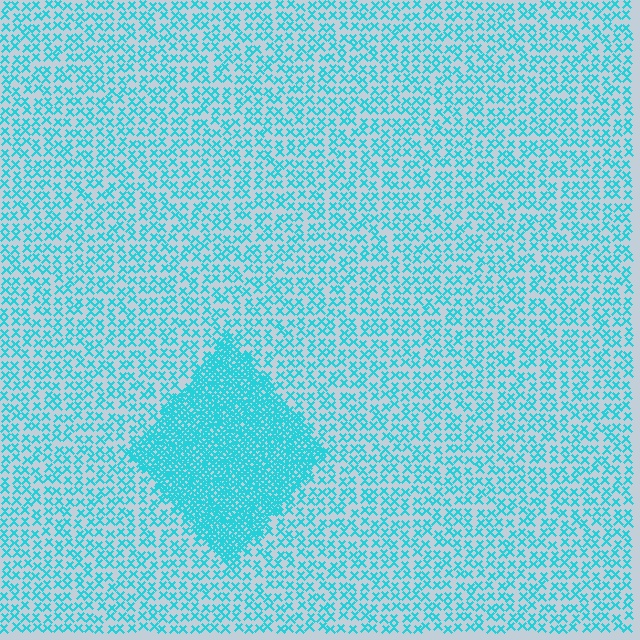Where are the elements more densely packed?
The elements are more densely packed inside the diamond boundary.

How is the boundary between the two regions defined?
The boundary is defined by a change in element density (approximately 3.1x ratio). All elements are the same color, size, and shape.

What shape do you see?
I see a diamond.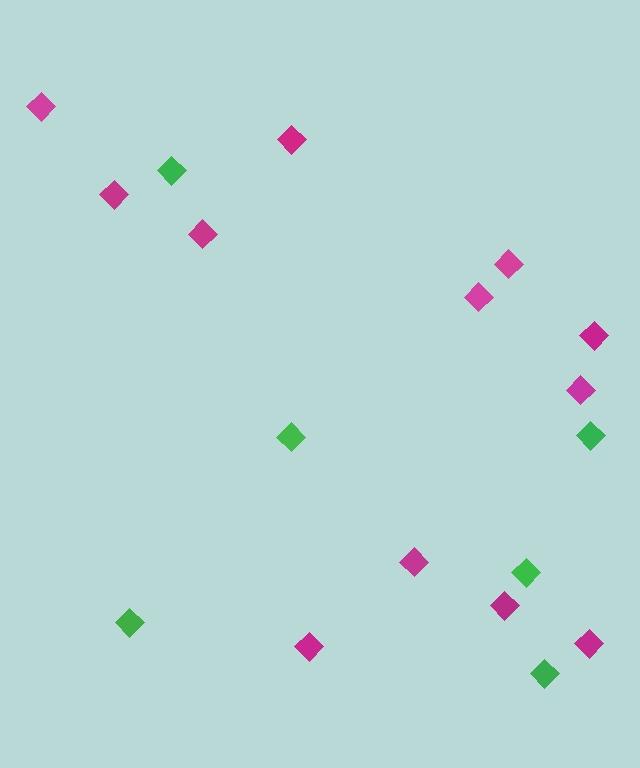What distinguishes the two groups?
There are 2 groups: one group of green diamonds (6) and one group of magenta diamonds (12).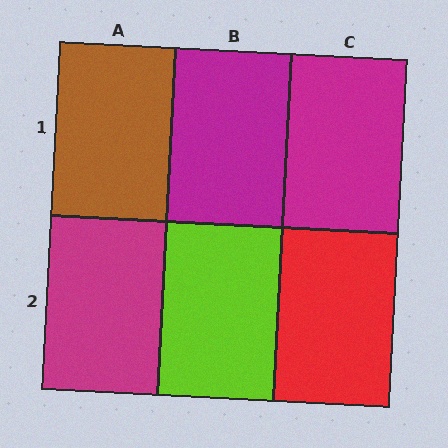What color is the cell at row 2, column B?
Lime.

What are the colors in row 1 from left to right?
Brown, magenta, magenta.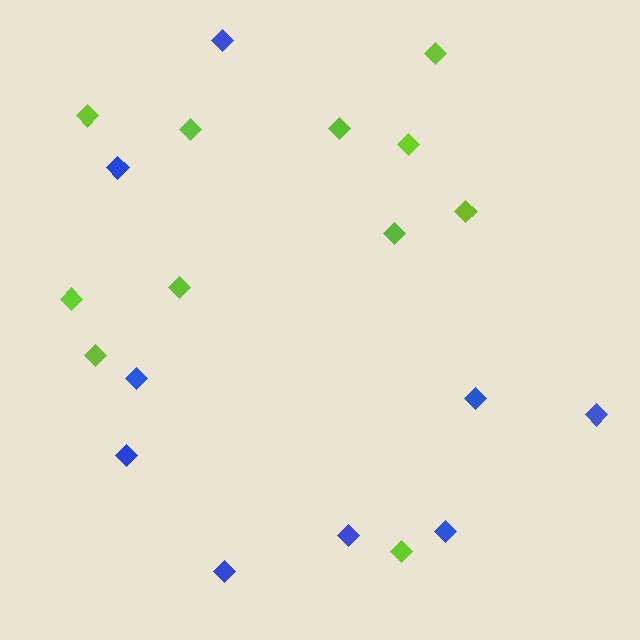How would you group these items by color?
There are 2 groups: one group of lime diamonds (11) and one group of blue diamonds (9).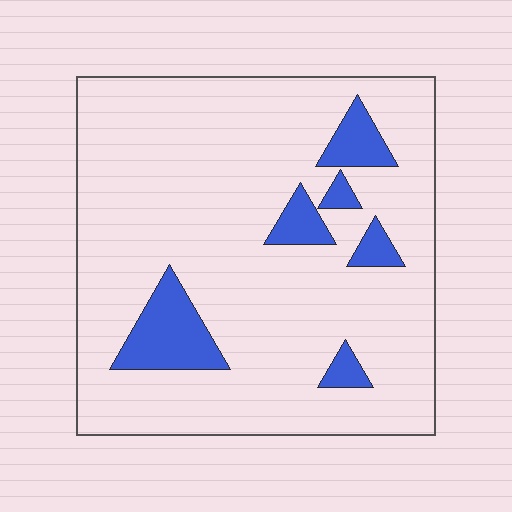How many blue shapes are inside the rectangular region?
6.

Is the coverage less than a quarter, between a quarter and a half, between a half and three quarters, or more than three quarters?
Less than a quarter.